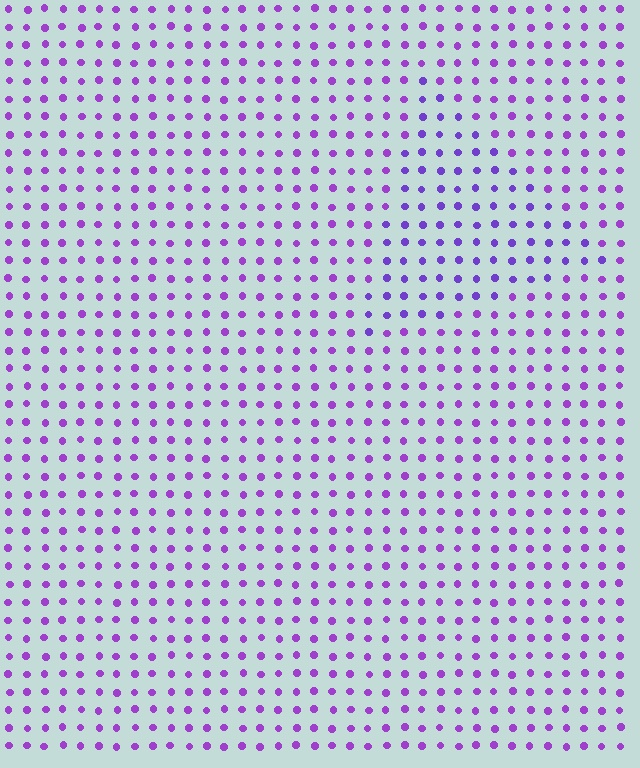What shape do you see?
I see a triangle.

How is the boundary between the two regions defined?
The boundary is defined purely by a slight shift in hue (about 20 degrees). Spacing, size, and orientation are identical on both sides.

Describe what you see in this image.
The image is filled with small purple elements in a uniform arrangement. A triangle-shaped region is visible where the elements are tinted to a slightly different hue, forming a subtle color boundary.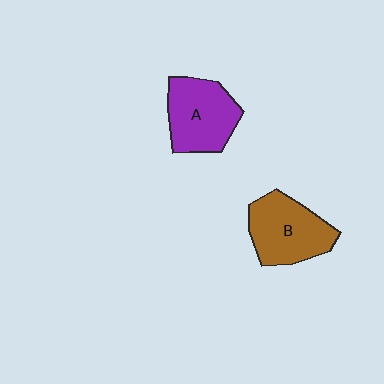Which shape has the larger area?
Shape B (brown).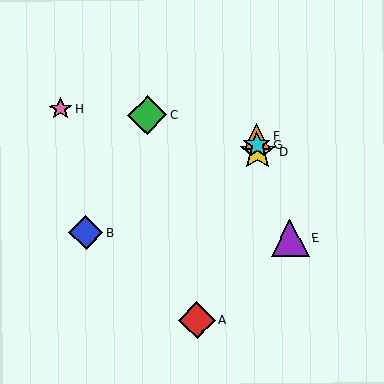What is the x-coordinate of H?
Object H is at x≈61.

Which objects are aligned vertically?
Objects D, F, G are aligned vertically.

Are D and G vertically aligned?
Yes, both are at x≈257.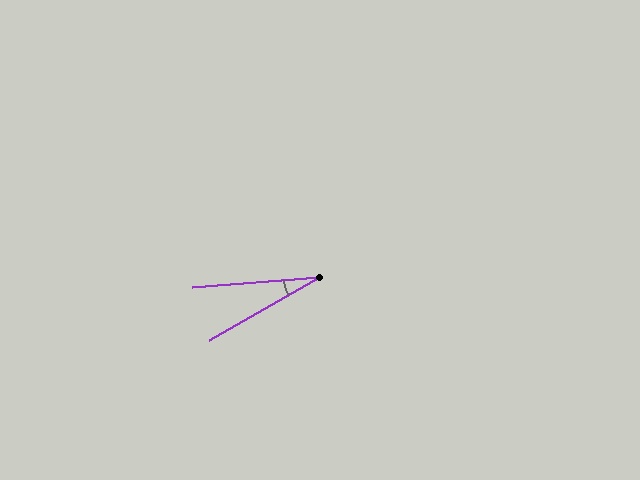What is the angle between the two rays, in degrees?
Approximately 26 degrees.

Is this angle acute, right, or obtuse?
It is acute.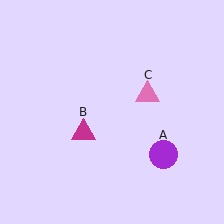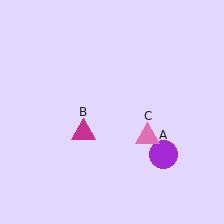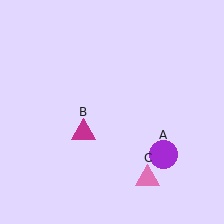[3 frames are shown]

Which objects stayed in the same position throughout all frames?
Purple circle (object A) and magenta triangle (object B) remained stationary.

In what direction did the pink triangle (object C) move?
The pink triangle (object C) moved down.